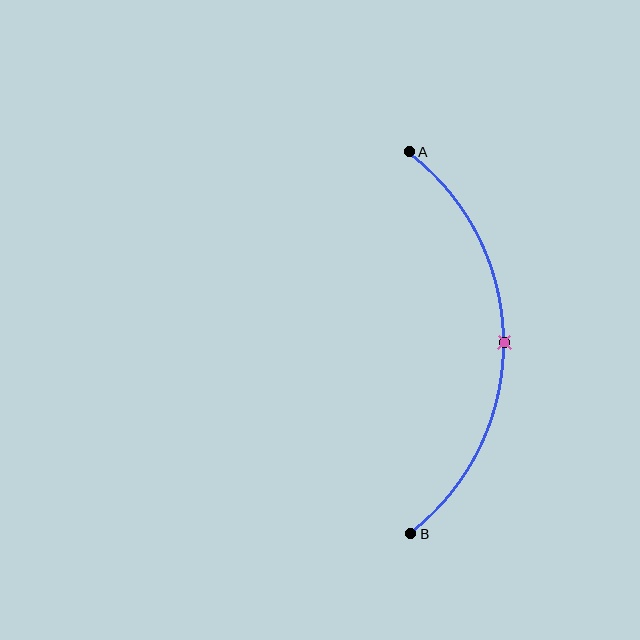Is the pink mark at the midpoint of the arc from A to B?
Yes. The pink mark lies on the arc at equal arc-length from both A and B — it is the arc midpoint.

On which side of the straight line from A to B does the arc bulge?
The arc bulges to the right of the straight line connecting A and B.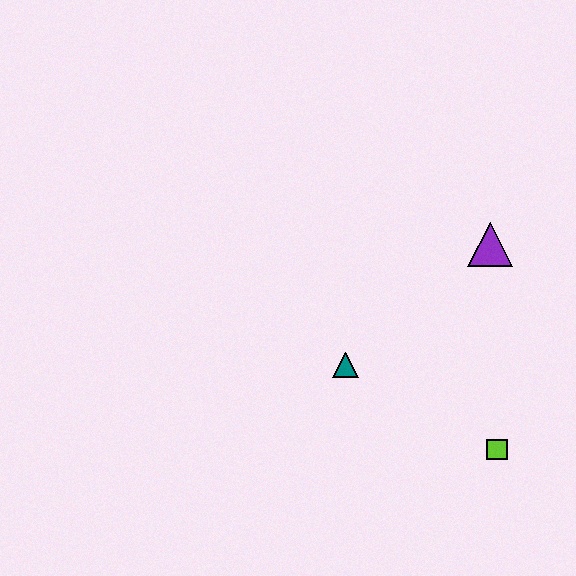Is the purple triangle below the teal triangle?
No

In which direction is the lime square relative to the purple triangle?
The lime square is below the purple triangle.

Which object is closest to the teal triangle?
The lime square is closest to the teal triangle.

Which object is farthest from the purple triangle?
The lime square is farthest from the purple triangle.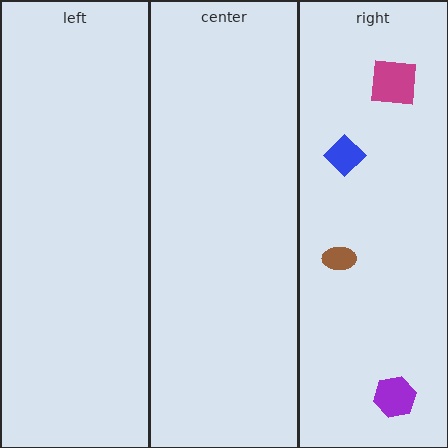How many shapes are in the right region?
4.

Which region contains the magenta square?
The right region.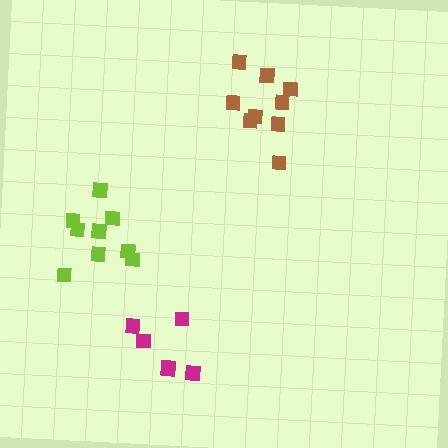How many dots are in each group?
Group 1: 9 dots, Group 2: 9 dots, Group 3: 6 dots (24 total).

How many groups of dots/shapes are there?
There are 3 groups.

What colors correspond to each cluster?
The clusters are colored: brown, lime, magenta.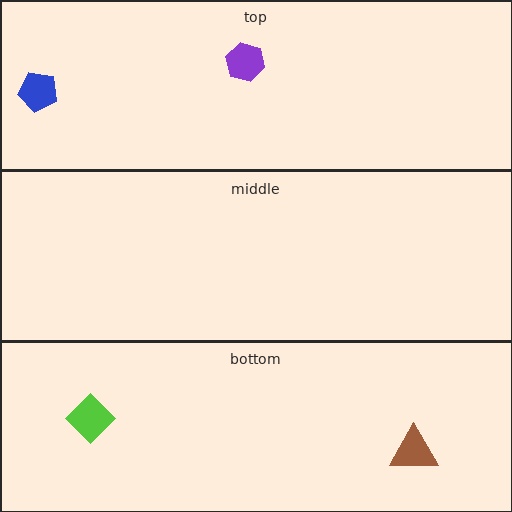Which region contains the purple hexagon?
The top region.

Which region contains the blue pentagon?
The top region.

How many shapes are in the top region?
2.